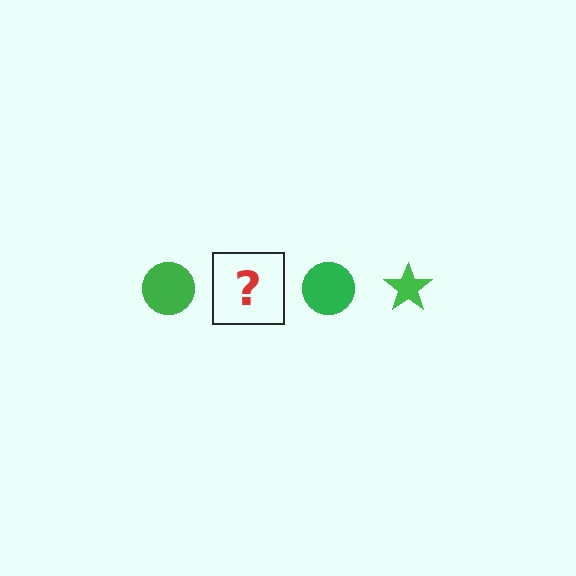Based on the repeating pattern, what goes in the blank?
The blank should be a green star.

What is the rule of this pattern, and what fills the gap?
The rule is that the pattern cycles through circle, star shapes in green. The gap should be filled with a green star.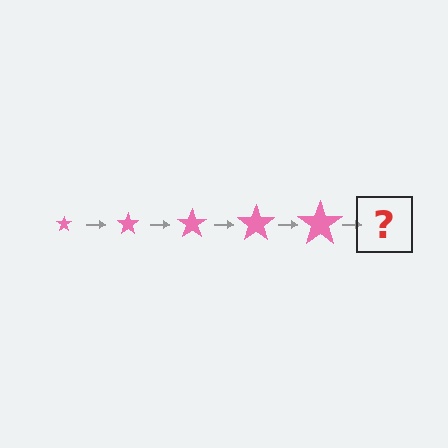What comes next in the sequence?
The next element should be a pink star, larger than the previous one.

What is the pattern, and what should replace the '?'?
The pattern is that the star gets progressively larger each step. The '?' should be a pink star, larger than the previous one.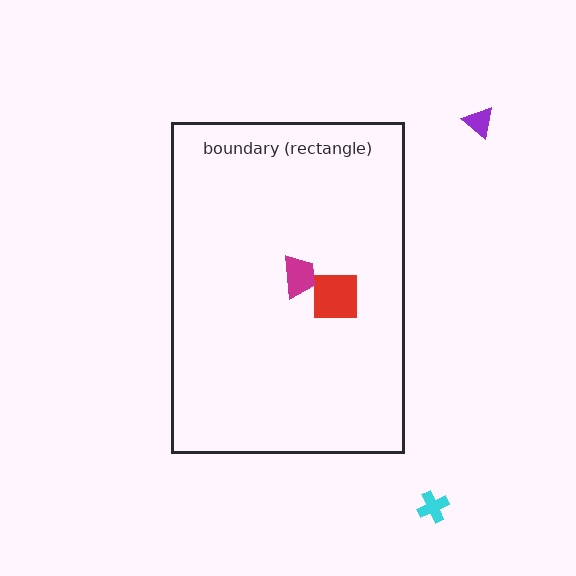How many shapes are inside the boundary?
2 inside, 2 outside.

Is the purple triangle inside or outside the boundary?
Outside.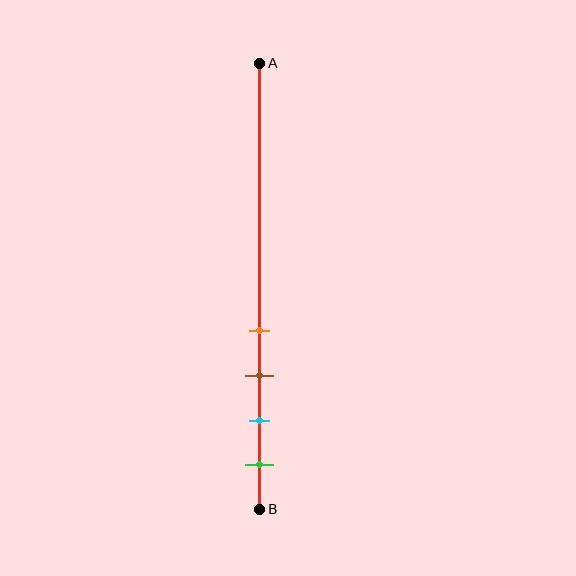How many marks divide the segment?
There are 4 marks dividing the segment.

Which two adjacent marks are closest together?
The orange and brown marks are the closest adjacent pair.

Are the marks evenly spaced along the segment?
Yes, the marks are approximately evenly spaced.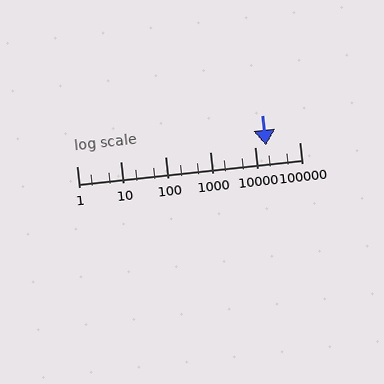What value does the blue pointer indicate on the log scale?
The pointer indicates approximately 18000.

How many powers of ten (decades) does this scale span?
The scale spans 5 decades, from 1 to 100000.